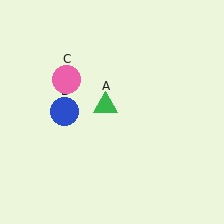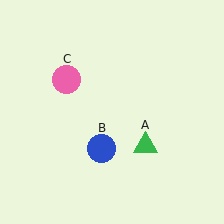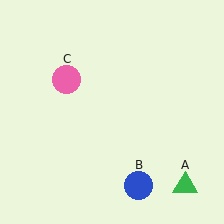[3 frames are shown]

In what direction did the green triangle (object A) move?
The green triangle (object A) moved down and to the right.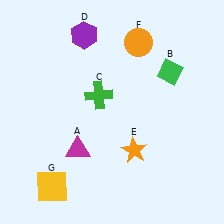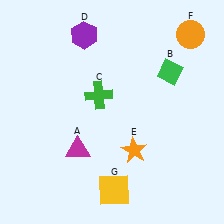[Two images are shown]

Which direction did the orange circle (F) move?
The orange circle (F) moved right.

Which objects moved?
The objects that moved are: the orange circle (F), the yellow square (G).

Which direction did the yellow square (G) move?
The yellow square (G) moved right.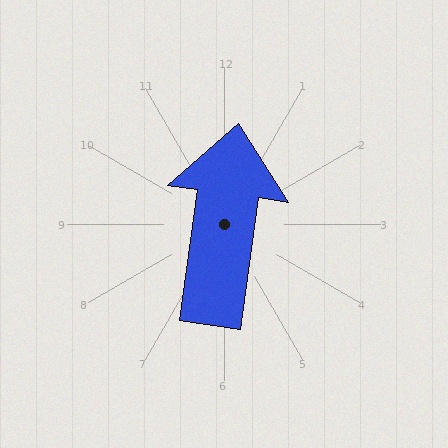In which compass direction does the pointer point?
North.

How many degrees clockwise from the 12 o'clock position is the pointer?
Approximately 8 degrees.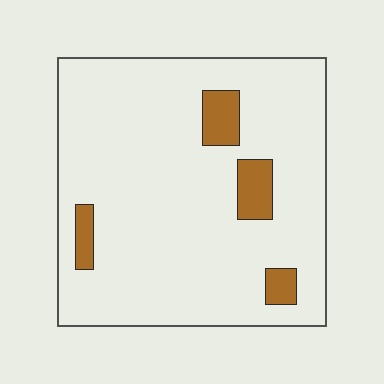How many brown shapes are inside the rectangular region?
4.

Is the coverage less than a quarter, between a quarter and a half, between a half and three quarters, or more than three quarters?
Less than a quarter.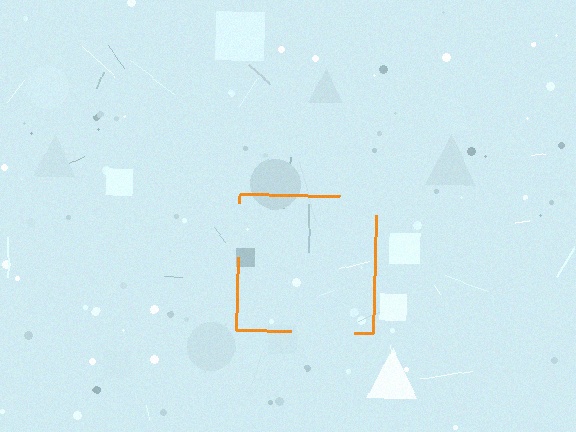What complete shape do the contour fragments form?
The contour fragments form a square.